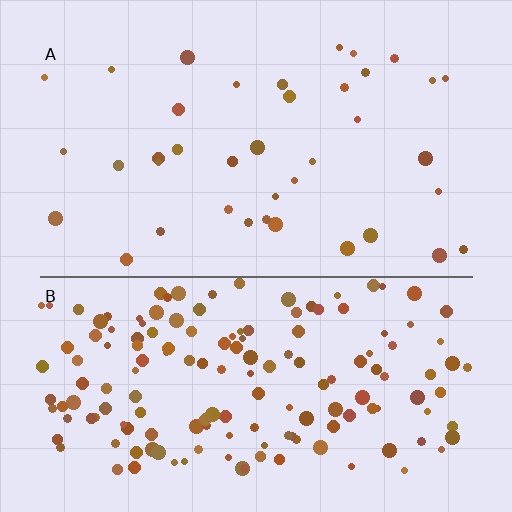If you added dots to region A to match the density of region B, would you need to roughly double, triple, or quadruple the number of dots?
Approximately quadruple.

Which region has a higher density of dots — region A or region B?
B (the bottom).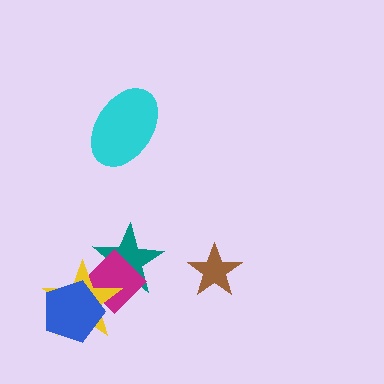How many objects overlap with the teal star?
2 objects overlap with the teal star.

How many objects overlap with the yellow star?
3 objects overlap with the yellow star.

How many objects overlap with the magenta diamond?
3 objects overlap with the magenta diamond.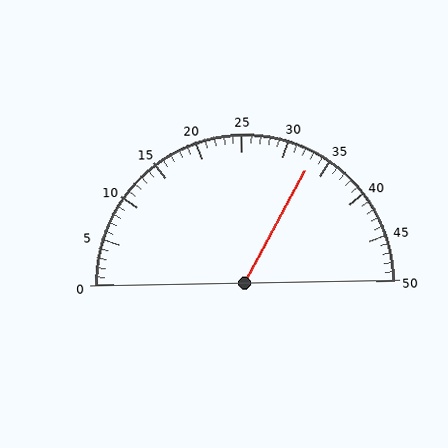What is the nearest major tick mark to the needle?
The nearest major tick mark is 35.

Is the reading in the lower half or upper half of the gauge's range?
The reading is in the upper half of the range (0 to 50).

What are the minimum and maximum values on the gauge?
The gauge ranges from 0 to 50.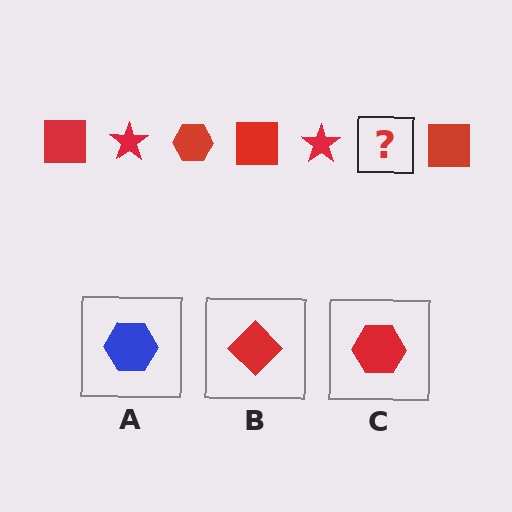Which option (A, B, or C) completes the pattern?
C.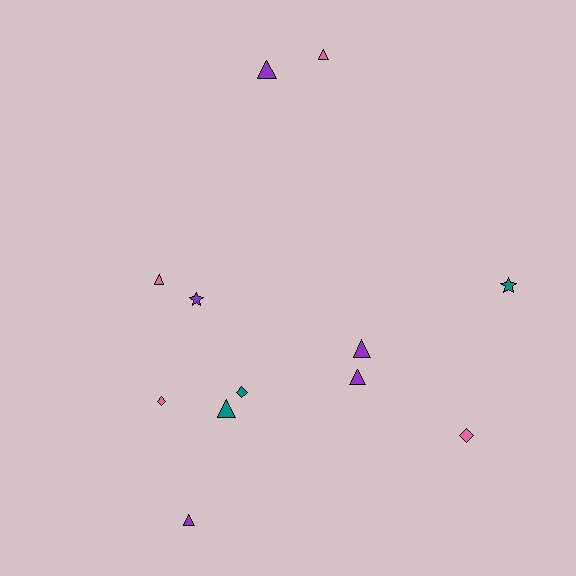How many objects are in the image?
There are 12 objects.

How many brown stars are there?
There are no brown stars.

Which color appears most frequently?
Purple, with 5 objects.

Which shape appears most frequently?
Triangle, with 7 objects.